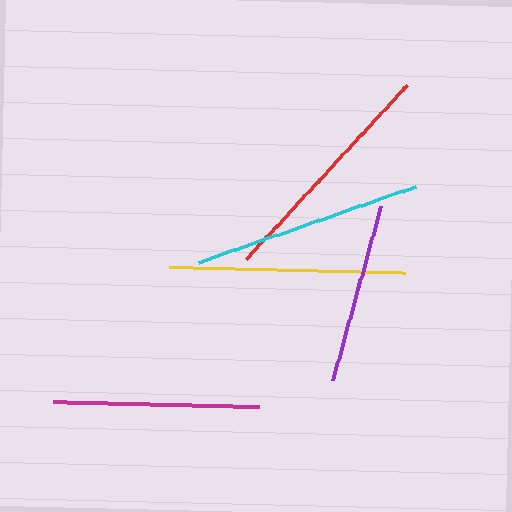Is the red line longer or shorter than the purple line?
The red line is longer than the purple line.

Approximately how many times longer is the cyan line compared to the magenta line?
The cyan line is approximately 1.1 times the length of the magenta line.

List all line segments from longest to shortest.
From longest to shortest: red, yellow, cyan, magenta, purple.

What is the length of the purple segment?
The purple segment is approximately 181 pixels long.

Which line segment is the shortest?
The purple line is the shortest at approximately 181 pixels.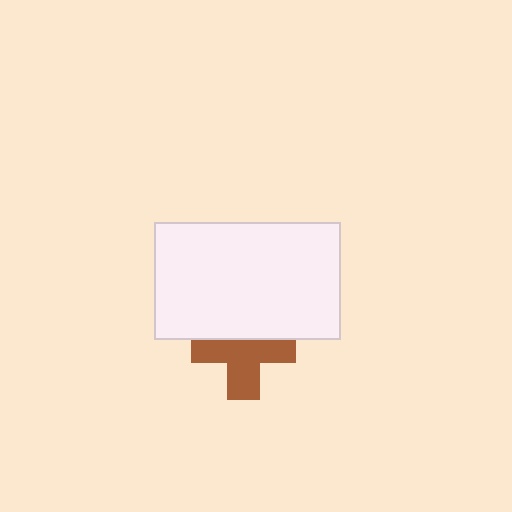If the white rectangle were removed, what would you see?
You would see the complete brown cross.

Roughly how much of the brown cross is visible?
About half of it is visible (roughly 64%).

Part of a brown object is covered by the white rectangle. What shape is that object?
It is a cross.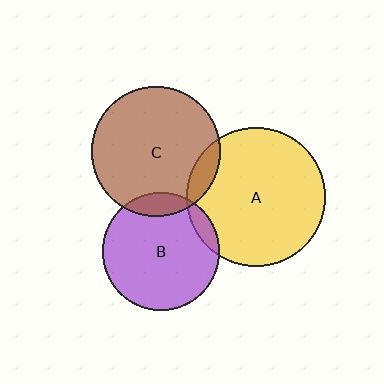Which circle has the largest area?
Circle A (yellow).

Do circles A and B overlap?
Yes.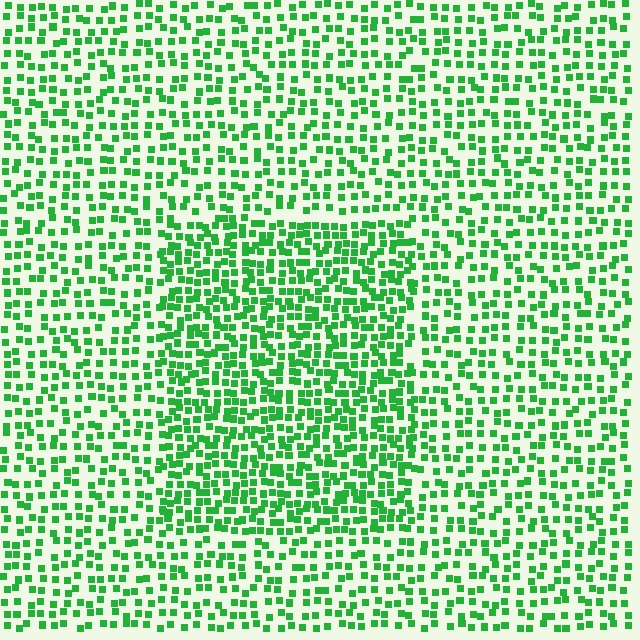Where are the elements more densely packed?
The elements are more densely packed inside the rectangle boundary.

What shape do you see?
I see a rectangle.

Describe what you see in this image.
The image contains small green elements arranged at two different densities. A rectangle-shaped region is visible where the elements are more densely packed than the surrounding area.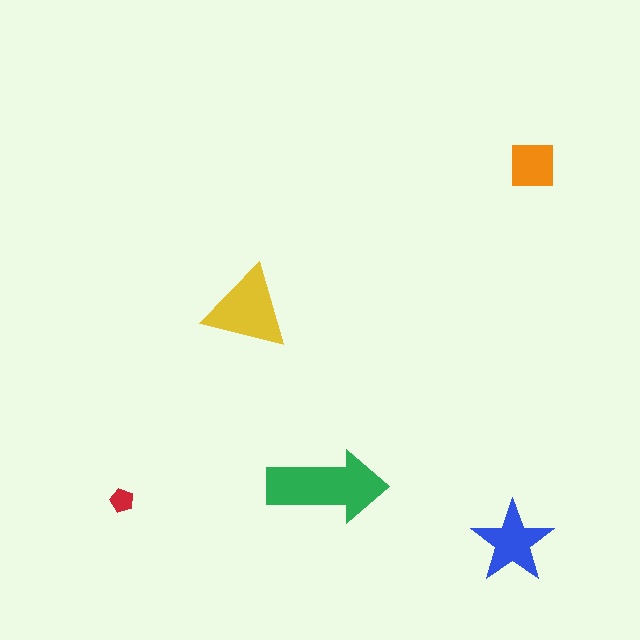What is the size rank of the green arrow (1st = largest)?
1st.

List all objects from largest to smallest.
The green arrow, the yellow triangle, the blue star, the orange square, the red pentagon.